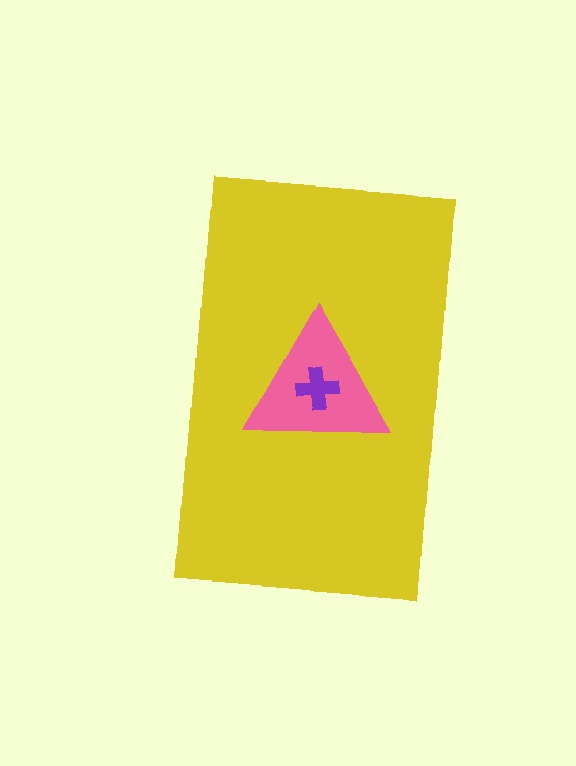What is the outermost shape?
The yellow rectangle.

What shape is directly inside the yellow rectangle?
The pink triangle.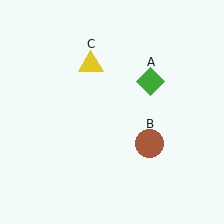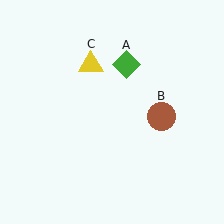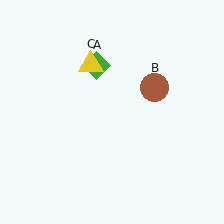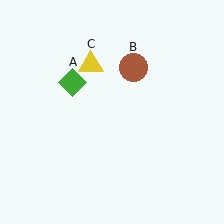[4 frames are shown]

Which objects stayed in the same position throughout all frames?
Yellow triangle (object C) remained stationary.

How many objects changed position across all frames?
2 objects changed position: green diamond (object A), brown circle (object B).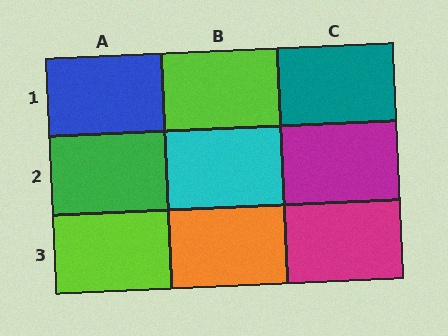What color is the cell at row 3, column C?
Magenta.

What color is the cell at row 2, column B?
Cyan.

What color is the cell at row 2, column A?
Green.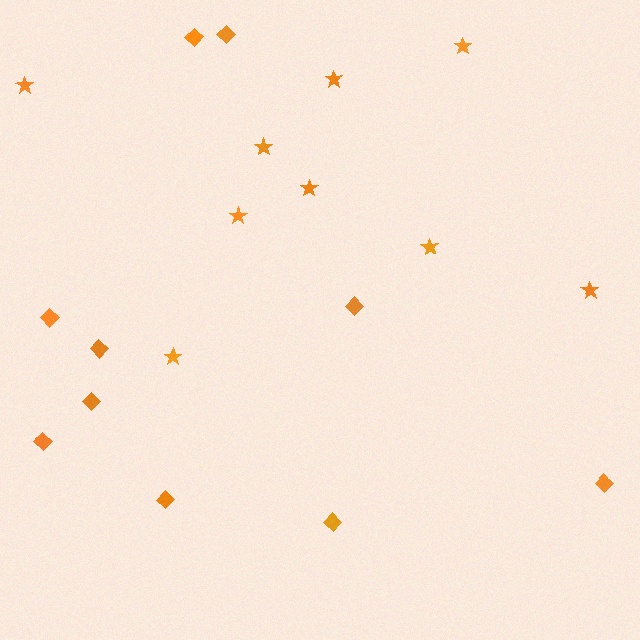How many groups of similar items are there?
There are 2 groups: one group of diamonds (10) and one group of stars (9).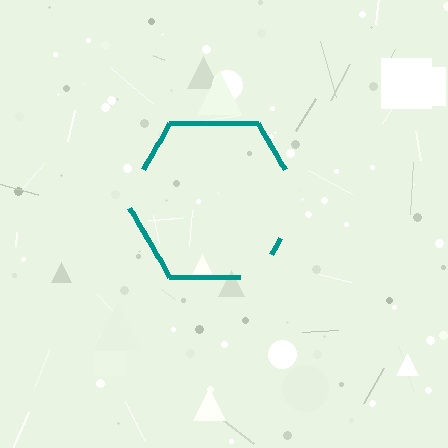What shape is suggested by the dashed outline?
The dashed outline suggests a hexagon.